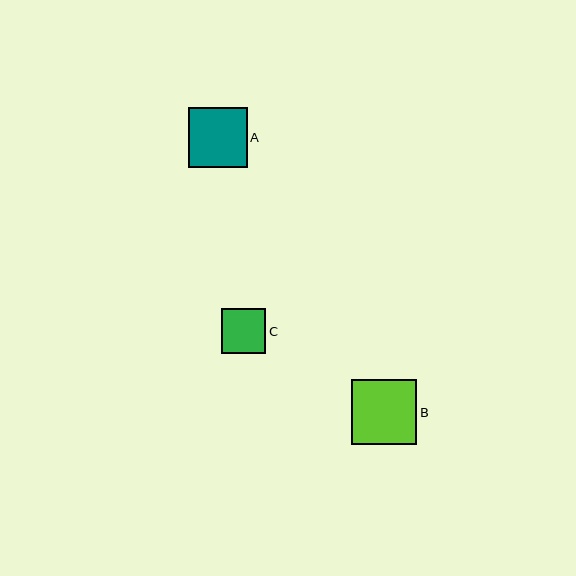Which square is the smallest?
Square C is the smallest with a size of approximately 44 pixels.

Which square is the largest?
Square B is the largest with a size of approximately 65 pixels.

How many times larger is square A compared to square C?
Square A is approximately 1.3 times the size of square C.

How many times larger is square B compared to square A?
Square B is approximately 1.1 times the size of square A.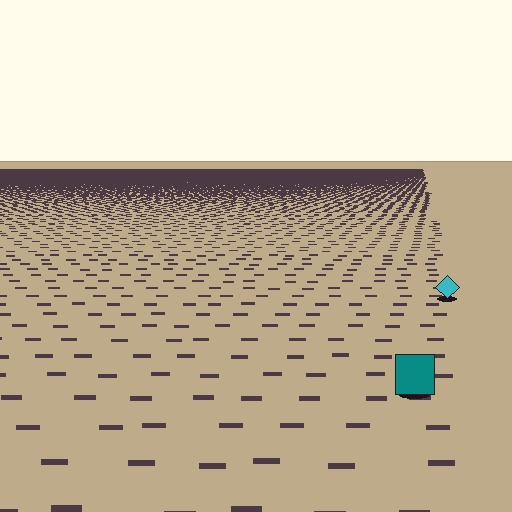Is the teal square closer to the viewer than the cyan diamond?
Yes. The teal square is closer — you can tell from the texture gradient: the ground texture is coarser near it.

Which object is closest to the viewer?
The teal square is closest. The texture marks near it are larger and more spread out.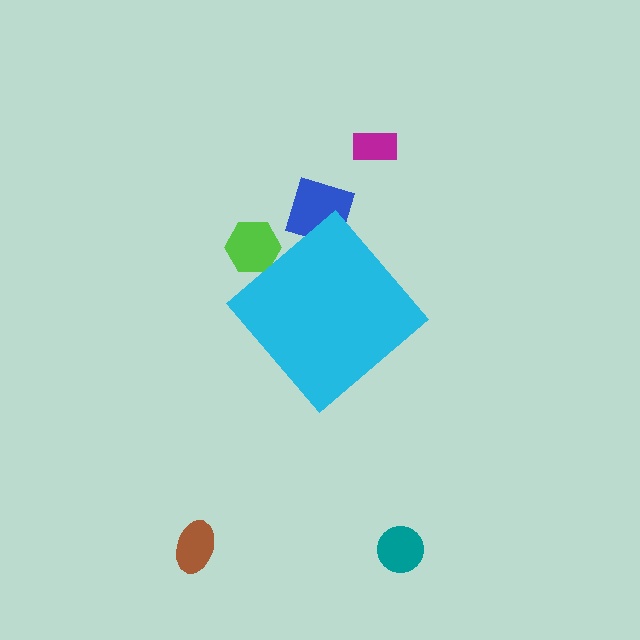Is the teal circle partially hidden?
No, the teal circle is fully visible.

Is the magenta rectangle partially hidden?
No, the magenta rectangle is fully visible.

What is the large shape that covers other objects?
A cyan diamond.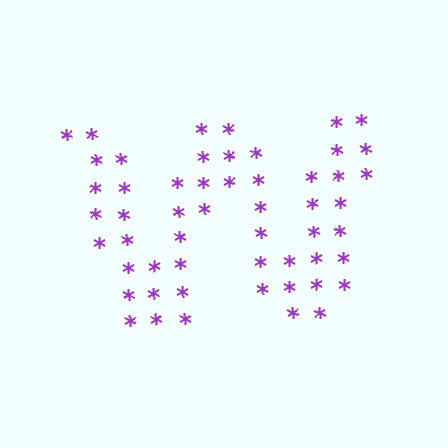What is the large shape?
The large shape is the letter W.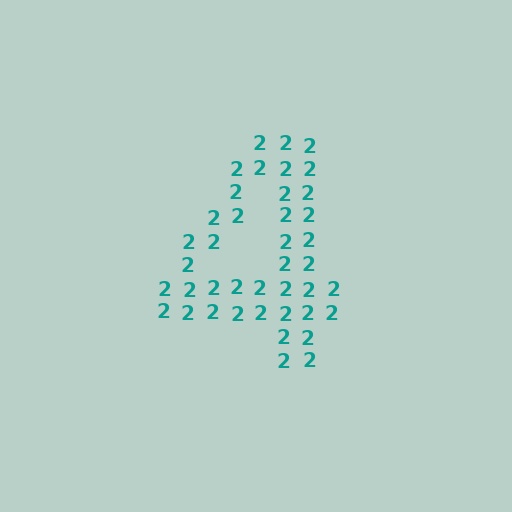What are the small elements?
The small elements are digit 2's.